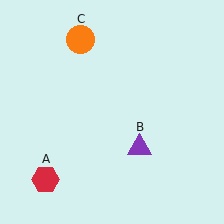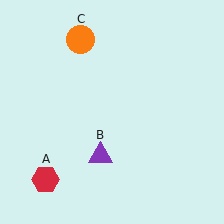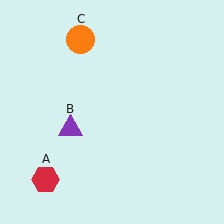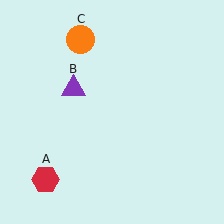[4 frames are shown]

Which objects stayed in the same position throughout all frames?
Red hexagon (object A) and orange circle (object C) remained stationary.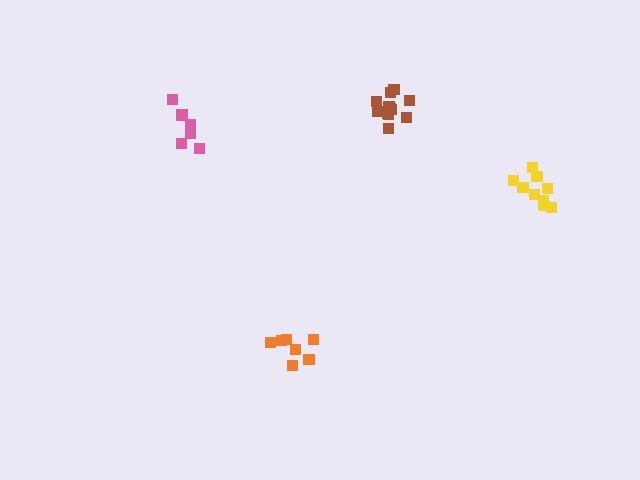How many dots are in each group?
Group 1: 12 dots, Group 2: 11 dots, Group 3: 7 dots, Group 4: 7 dots (37 total).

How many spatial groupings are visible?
There are 4 spatial groupings.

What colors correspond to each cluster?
The clusters are colored: brown, yellow, orange, pink.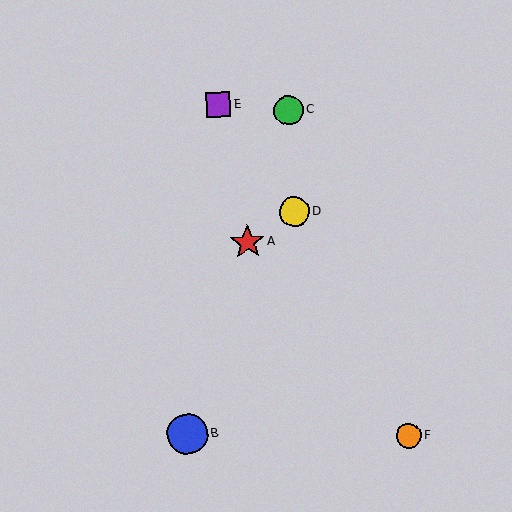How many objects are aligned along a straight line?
3 objects (A, B, C) are aligned along a straight line.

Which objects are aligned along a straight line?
Objects A, B, C are aligned along a straight line.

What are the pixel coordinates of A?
Object A is at (247, 242).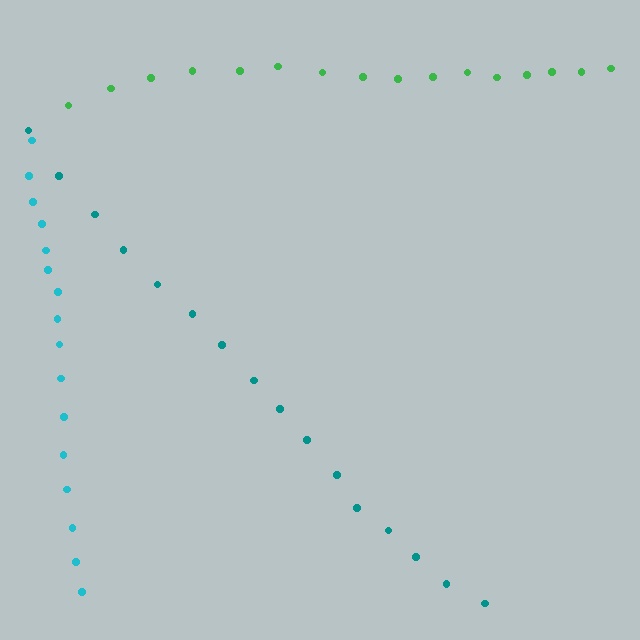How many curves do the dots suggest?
There are 3 distinct paths.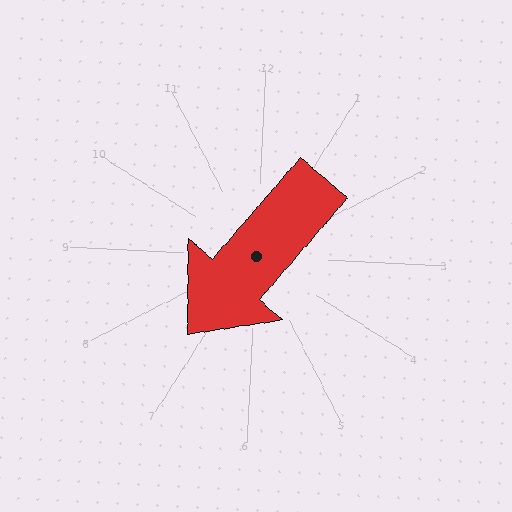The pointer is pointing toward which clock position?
Roughly 7 o'clock.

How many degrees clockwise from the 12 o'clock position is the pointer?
Approximately 218 degrees.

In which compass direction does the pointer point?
Southwest.